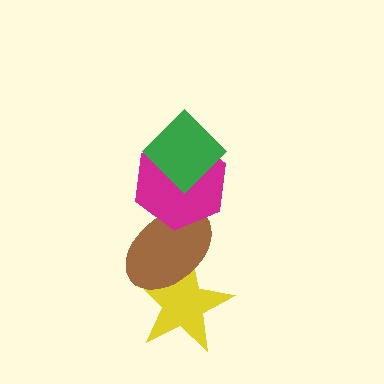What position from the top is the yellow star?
The yellow star is 4th from the top.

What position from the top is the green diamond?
The green diamond is 1st from the top.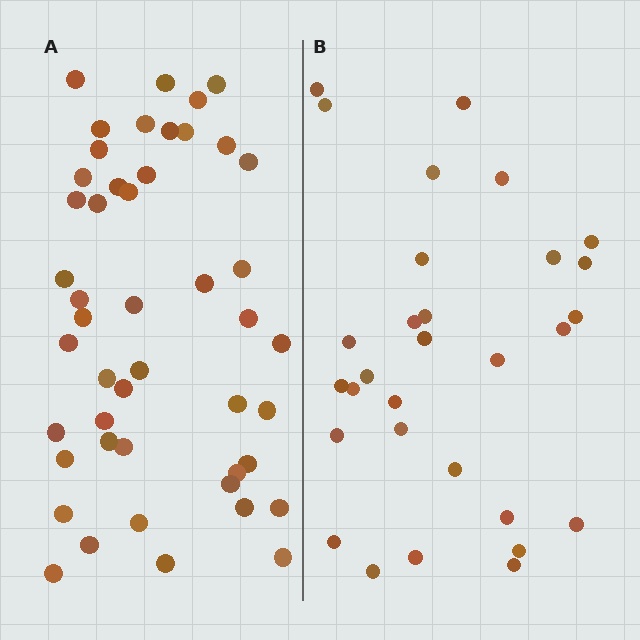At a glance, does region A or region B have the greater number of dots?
Region A (the left region) has more dots.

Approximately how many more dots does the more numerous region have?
Region A has approximately 15 more dots than region B.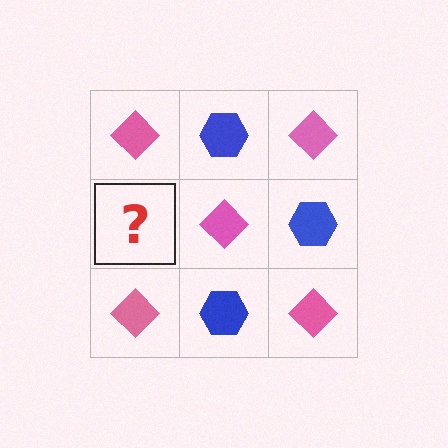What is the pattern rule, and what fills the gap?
The rule is that it alternates pink diamond and blue hexagon in a checkerboard pattern. The gap should be filled with a blue hexagon.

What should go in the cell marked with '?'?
The missing cell should contain a blue hexagon.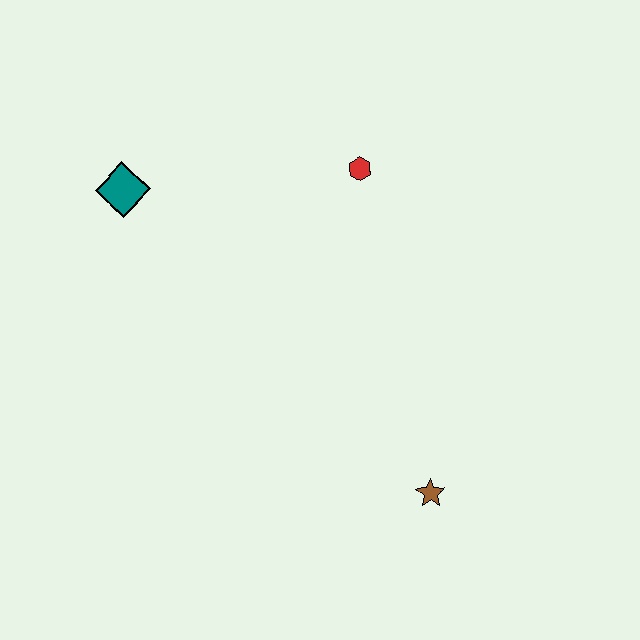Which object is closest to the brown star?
The red hexagon is closest to the brown star.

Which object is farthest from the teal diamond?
The brown star is farthest from the teal diamond.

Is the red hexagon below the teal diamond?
No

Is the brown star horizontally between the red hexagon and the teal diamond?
No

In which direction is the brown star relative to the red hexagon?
The brown star is below the red hexagon.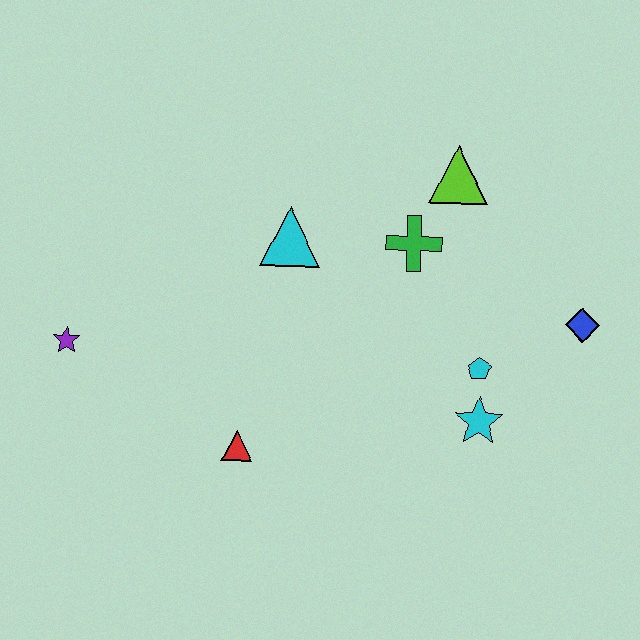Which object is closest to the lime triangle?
The green cross is closest to the lime triangle.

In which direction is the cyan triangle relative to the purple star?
The cyan triangle is to the right of the purple star.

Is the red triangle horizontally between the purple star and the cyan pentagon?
Yes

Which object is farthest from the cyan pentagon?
The purple star is farthest from the cyan pentagon.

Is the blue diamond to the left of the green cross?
No